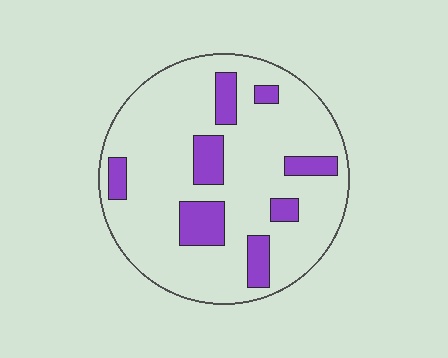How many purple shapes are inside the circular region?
8.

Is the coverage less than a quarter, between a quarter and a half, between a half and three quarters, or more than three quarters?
Less than a quarter.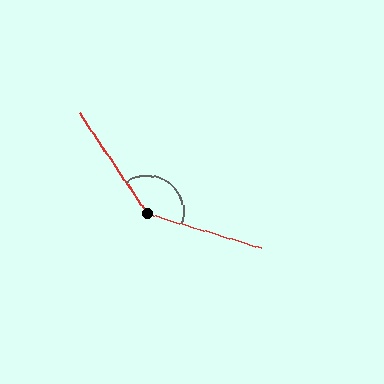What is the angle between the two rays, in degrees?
Approximately 141 degrees.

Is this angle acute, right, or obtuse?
It is obtuse.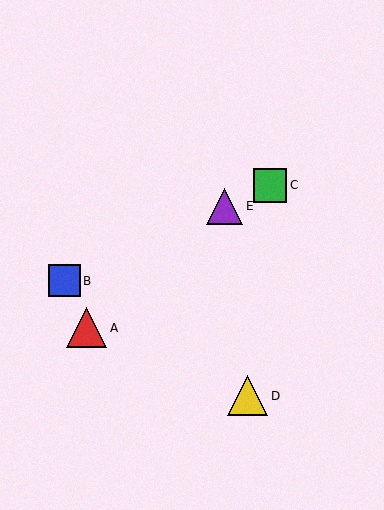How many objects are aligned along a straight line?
3 objects (B, C, E) are aligned along a straight line.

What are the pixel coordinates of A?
Object A is at (86, 328).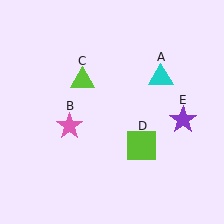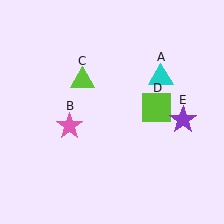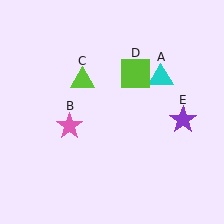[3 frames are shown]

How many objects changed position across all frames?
1 object changed position: lime square (object D).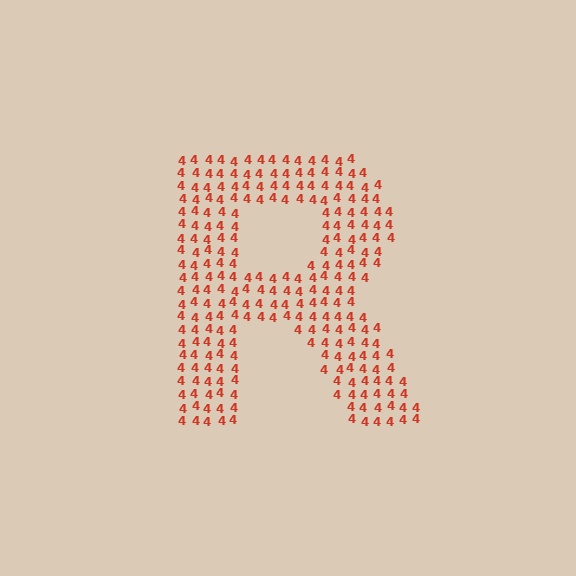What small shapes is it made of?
It is made of small digit 4's.